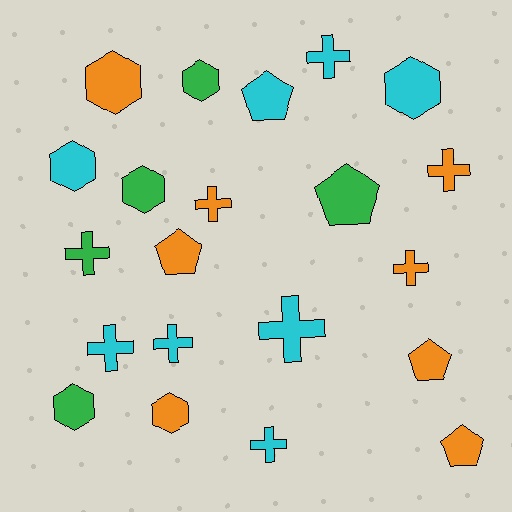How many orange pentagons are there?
There are 3 orange pentagons.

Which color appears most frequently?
Orange, with 8 objects.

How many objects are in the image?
There are 21 objects.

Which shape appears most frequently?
Cross, with 9 objects.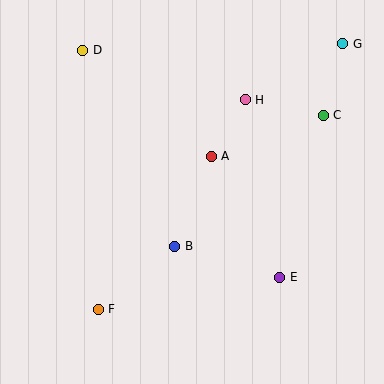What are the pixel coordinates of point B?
Point B is at (175, 246).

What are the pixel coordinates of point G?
Point G is at (343, 44).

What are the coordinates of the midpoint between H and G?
The midpoint between H and G is at (294, 72).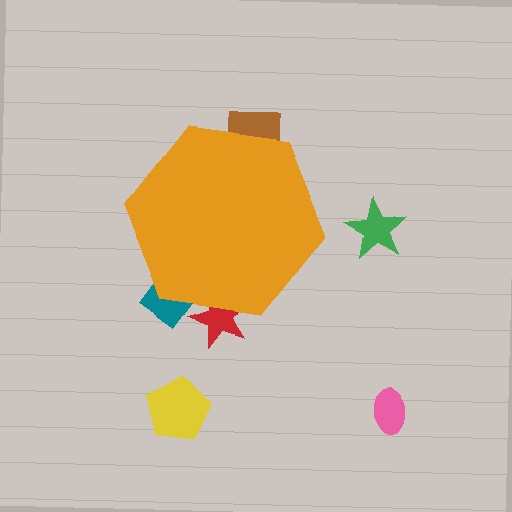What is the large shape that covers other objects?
An orange hexagon.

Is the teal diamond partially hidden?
Yes, the teal diamond is partially hidden behind the orange hexagon.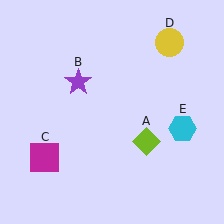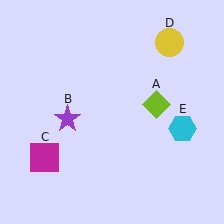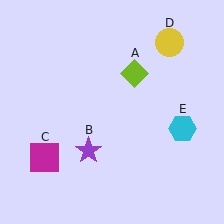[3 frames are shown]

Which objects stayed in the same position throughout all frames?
Magenta square (object C) and yellow circle (object D) and cyan hexagon (object E) remained stationary.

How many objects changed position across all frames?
2 objects changed position: lime diamond (object A), purple star (object B).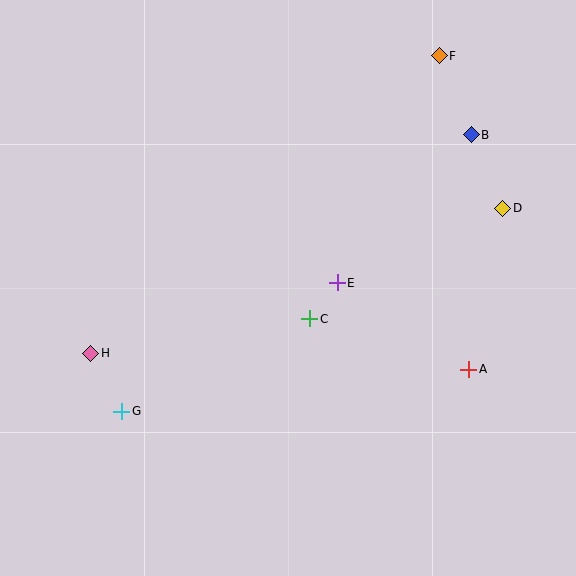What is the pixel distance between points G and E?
The distance between G and E is 251 pixels.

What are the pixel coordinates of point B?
Point B is at (471, 135).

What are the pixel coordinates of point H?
Point H is at (91, 353).